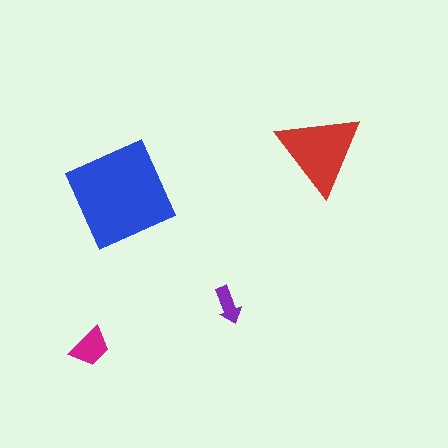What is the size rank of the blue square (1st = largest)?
1st.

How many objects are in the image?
There are 4 objects in the image.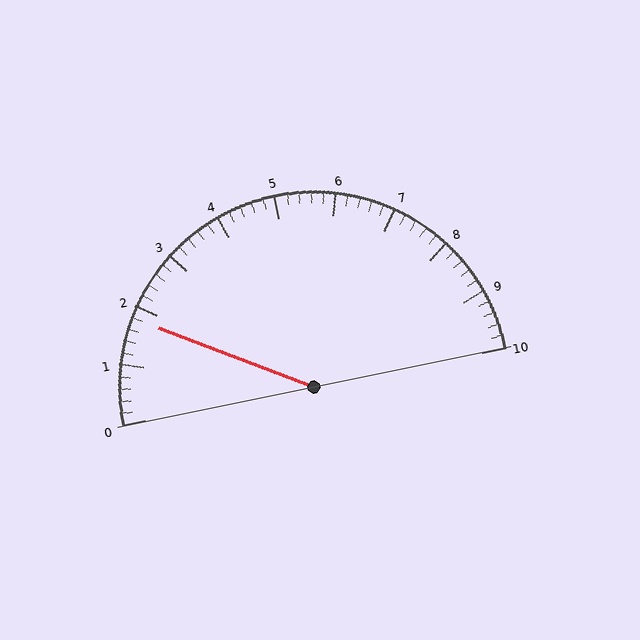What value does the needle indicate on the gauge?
The needle indicates approximately 1.8.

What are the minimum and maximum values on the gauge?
The gauge ranges from 0 to 10.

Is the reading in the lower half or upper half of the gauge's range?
The reading is in the lower half of the range (0 to 10).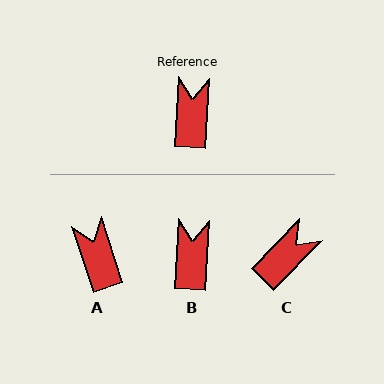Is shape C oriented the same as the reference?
No, it is off by about 41 degrees.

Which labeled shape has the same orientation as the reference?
B.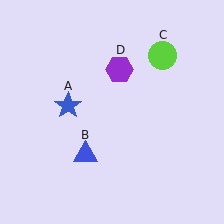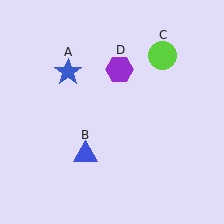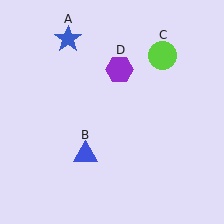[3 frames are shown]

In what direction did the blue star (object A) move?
The blue star (object A) moved up.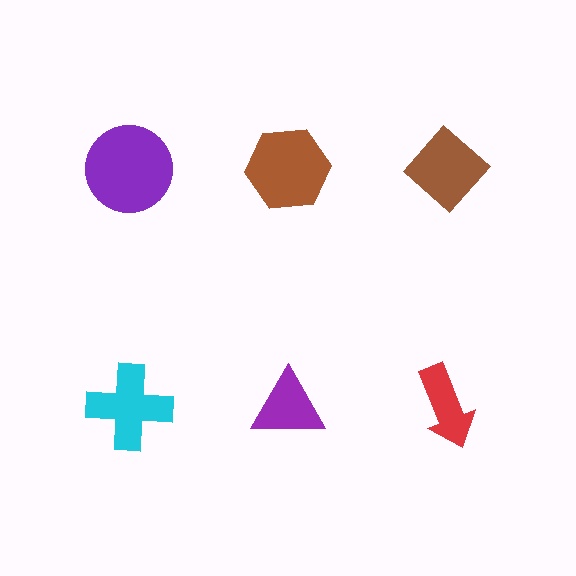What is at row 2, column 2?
A purple triangle.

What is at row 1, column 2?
A brown hexagon.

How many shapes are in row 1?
3 shapes.